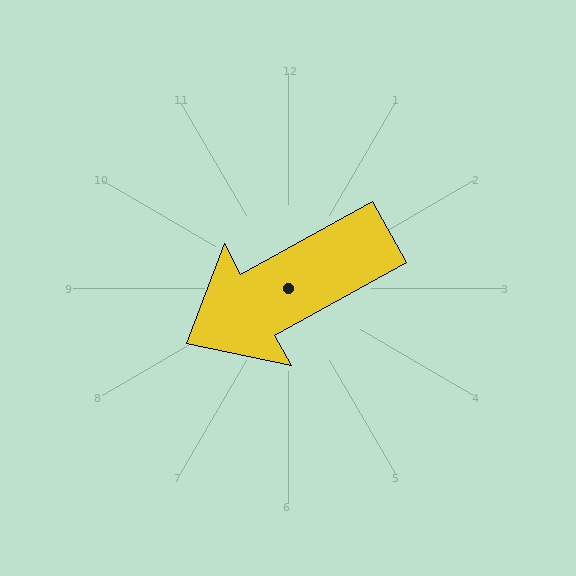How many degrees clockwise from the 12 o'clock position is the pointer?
Approximately 241 degrees.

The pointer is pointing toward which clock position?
Roughly 8 o'clock.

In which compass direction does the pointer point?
Southwest.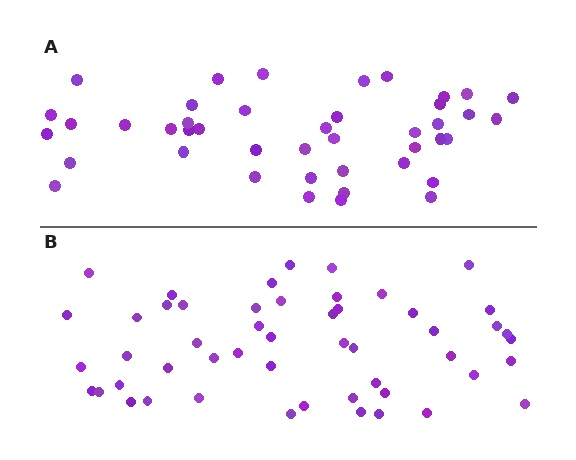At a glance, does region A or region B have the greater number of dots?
Region B (the bottom region) has more dots.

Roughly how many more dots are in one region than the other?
Region B has roughly 8 or so more dots than region A.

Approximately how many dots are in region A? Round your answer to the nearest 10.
About 40 dots. (The exact count is 43, which rounds to 40.)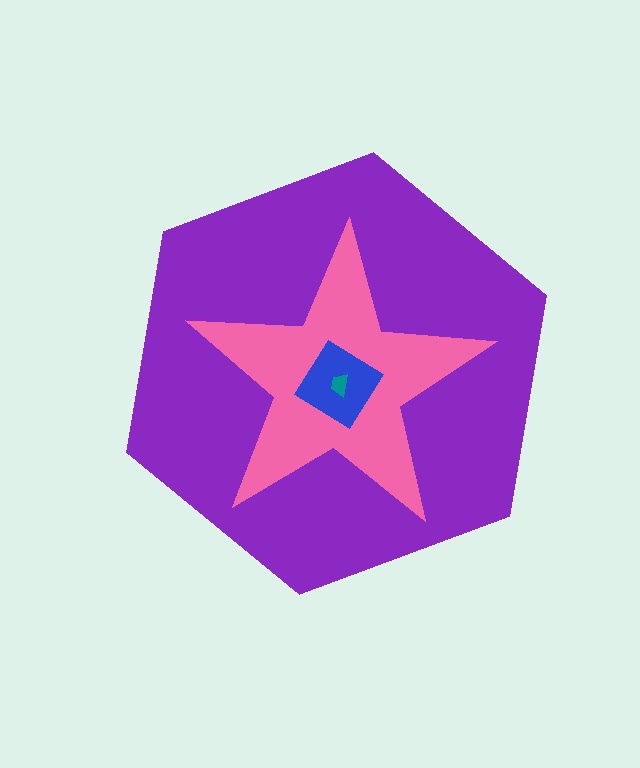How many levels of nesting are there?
4.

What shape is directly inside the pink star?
The blue diamond.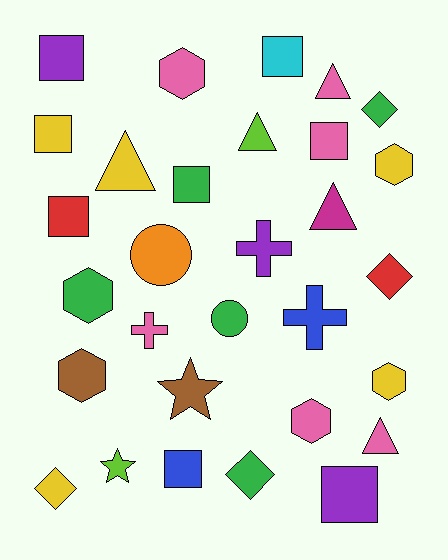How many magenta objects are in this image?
There is 1 magenta object.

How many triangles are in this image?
There are 5 triangles.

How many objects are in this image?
There are 30 objects.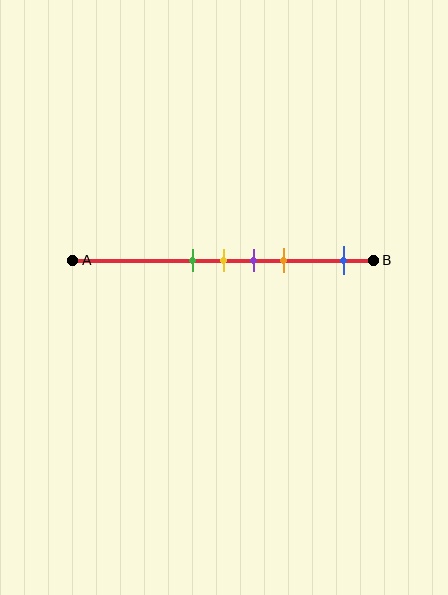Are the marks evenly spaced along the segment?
No, the marks are not evenly spaced.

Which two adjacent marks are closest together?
The green and yellow marks are the closest adjacent pair.